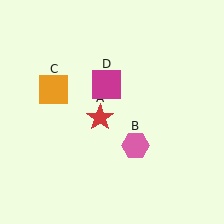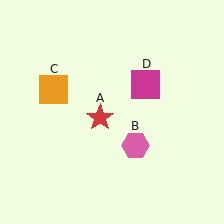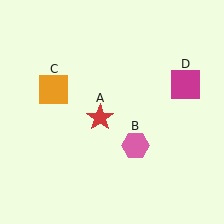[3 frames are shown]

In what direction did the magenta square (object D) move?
The magenta square (object D) moved right.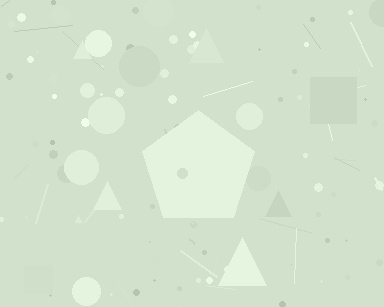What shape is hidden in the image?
A pentagon is hidden in the image.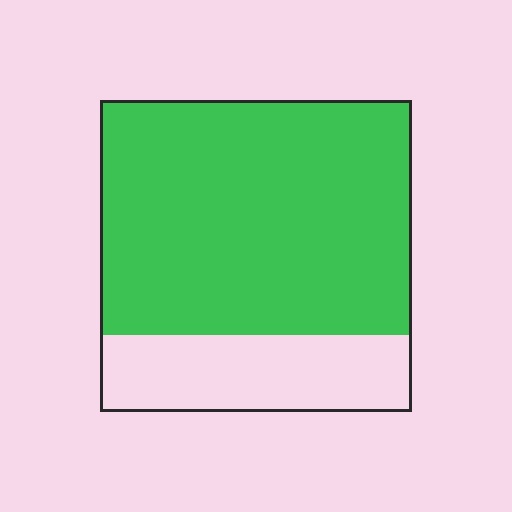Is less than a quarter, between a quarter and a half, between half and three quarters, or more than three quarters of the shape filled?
More than three quarters.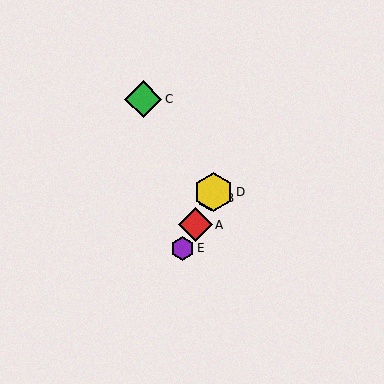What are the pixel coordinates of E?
Object E is at (182, 248).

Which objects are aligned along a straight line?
Objects A, B, D, E are aligned along a straight line.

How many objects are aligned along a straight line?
4 objects (A, B, D, E) are aligned along a straight line.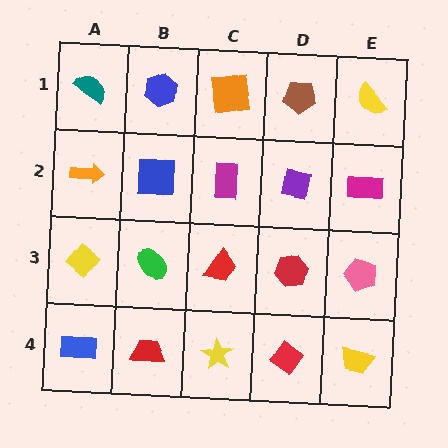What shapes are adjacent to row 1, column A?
An orange arrow (row 2, column A), a blue hexagon (row 1, column B).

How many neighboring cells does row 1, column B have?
3.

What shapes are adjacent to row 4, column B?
A green ellipse (row 3, column B), a blue rectangle (row 4, column A), a yellow star (row 4, column C).